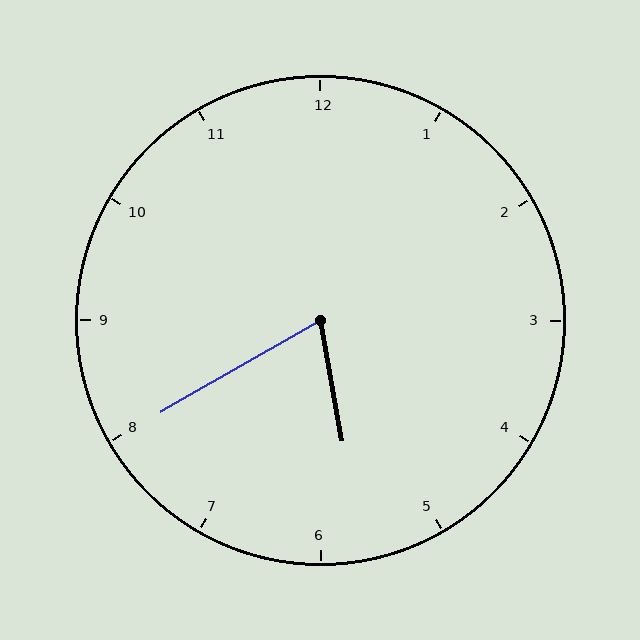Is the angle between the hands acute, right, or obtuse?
It is acute.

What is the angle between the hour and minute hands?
Approximately 70 degrees.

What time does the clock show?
5:40.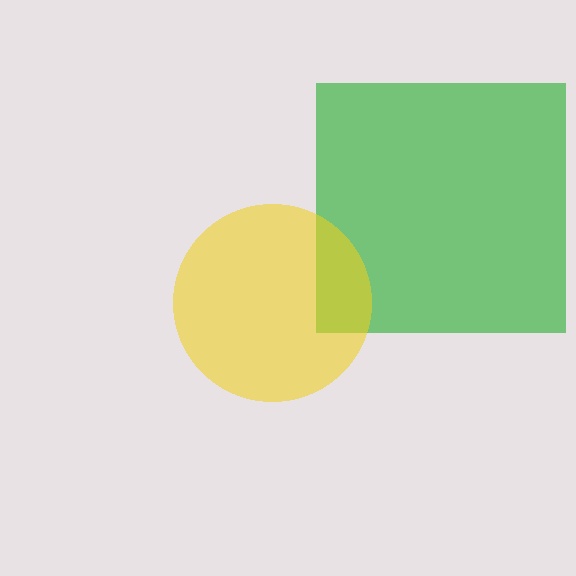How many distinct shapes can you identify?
There are 2 distinct shapes: a green square, a yellow circle.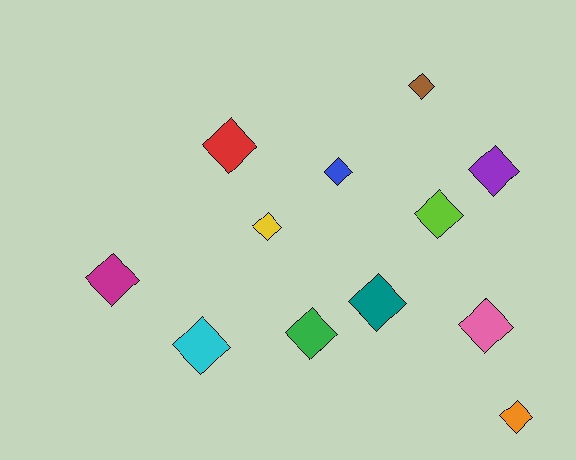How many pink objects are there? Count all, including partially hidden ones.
There is 1 pink object.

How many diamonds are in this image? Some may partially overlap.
There are 12 diamonds.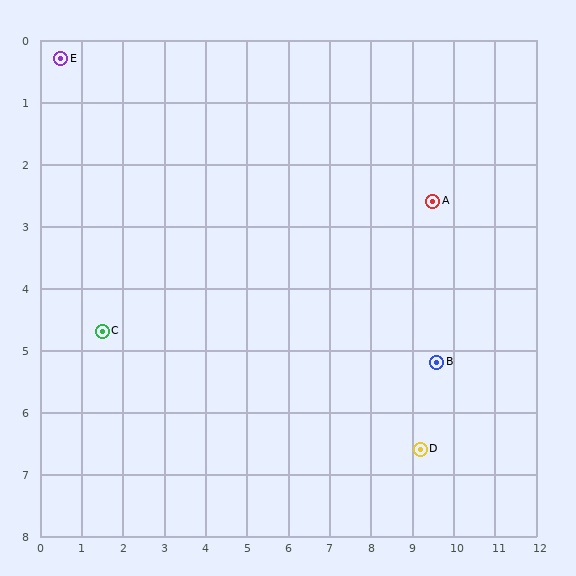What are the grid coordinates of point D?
Point D is at approximately (9.2, 6.6).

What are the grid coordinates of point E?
Point E is at approximately (0.5, 0.3).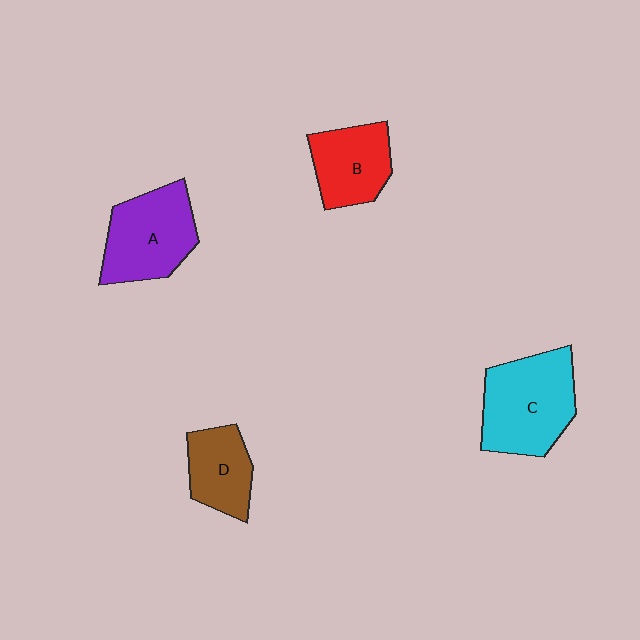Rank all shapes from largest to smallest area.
From largest to smallest: C (cyan), A (purple), B (red), D (brown).